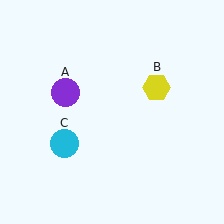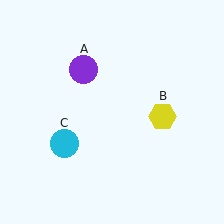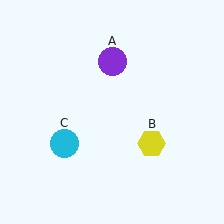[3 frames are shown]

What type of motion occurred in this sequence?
The purple circle (object A), yellow hexagon (object B) rotated clockwise around the center of the scene.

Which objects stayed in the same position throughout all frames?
Cyan circle (object C) remained stationary.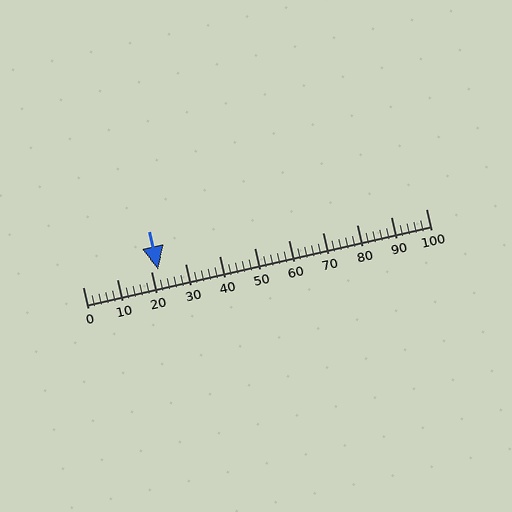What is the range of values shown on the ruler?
The ruler shows values from 0 to 100.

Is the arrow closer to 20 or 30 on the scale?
The arrow is closer to 20.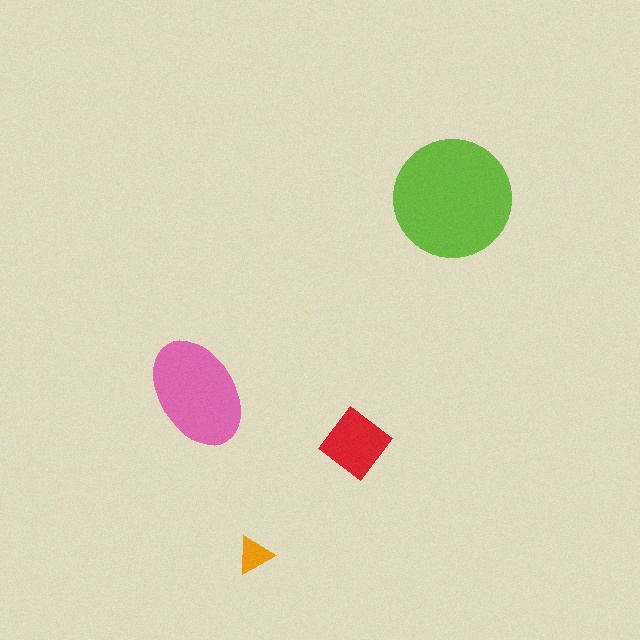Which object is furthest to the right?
The lime circle is rightmost.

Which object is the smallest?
The orange triangle.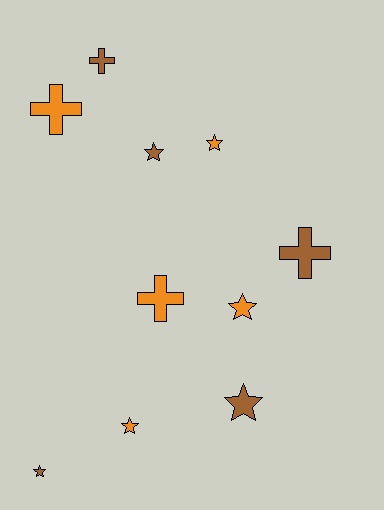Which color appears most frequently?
Brown, with 5 objects.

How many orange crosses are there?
There are 2 orange crosses.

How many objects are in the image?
There are 10 objects.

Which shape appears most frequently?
Star, with 6 objects.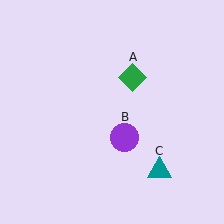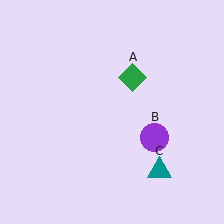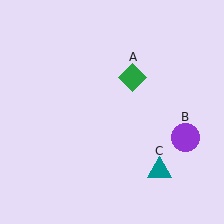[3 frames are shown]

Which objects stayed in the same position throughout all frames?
Green diamond (object A) and teal triangle (object C) remained stationary.